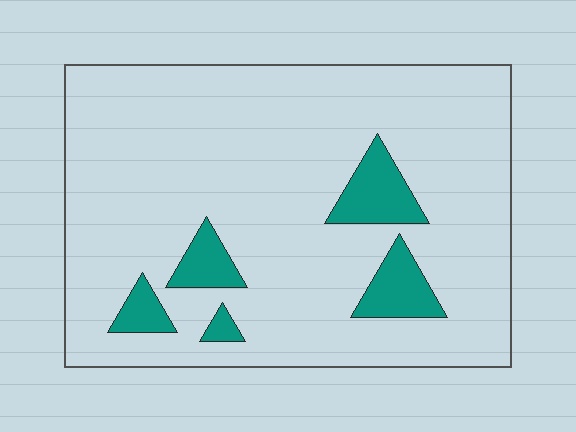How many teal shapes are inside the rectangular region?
5.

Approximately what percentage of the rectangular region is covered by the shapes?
Approximately 10%.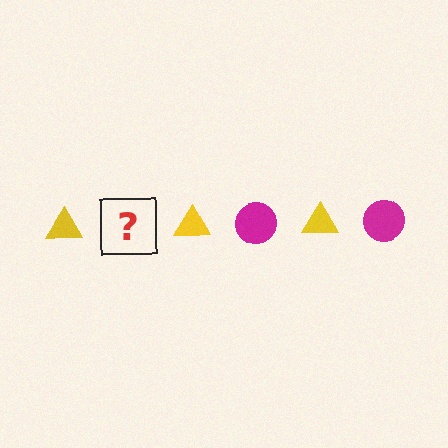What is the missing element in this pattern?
The missing element is a magenta circle.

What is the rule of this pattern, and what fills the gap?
The rule is that the pattern alternates between yellow triangle and magenta circle. The gap should be filled with a magenta circle.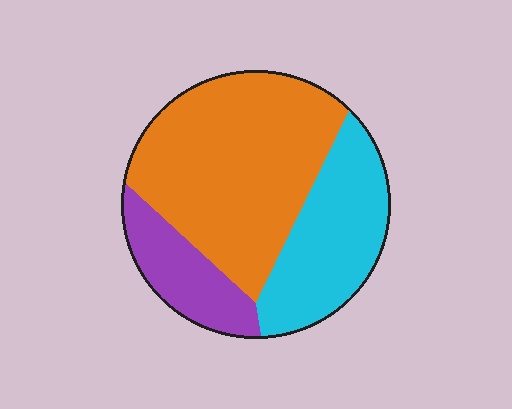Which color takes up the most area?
Orange, at roughly 55%.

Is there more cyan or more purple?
Cyan.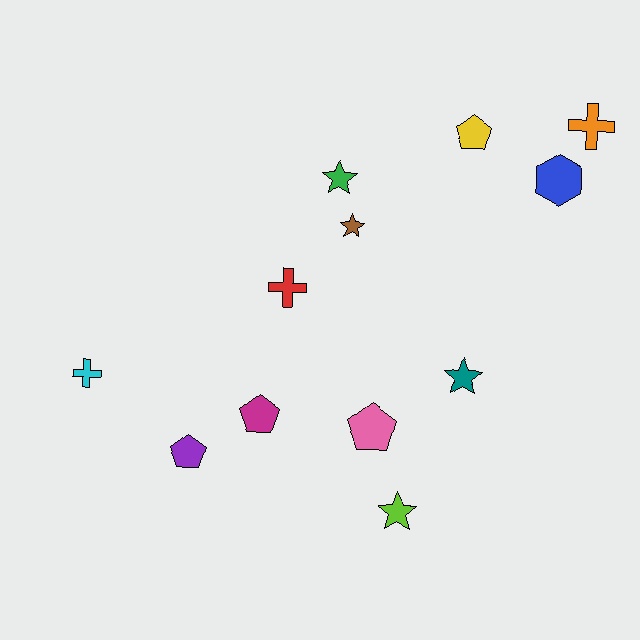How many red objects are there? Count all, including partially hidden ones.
There is 1 red object.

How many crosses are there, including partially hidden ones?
There are 3 crosses.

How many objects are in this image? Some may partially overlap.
There are 12 objects.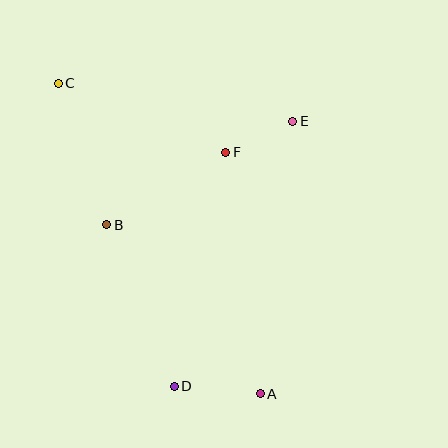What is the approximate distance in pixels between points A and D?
The distance between A and D is approximately 86 pixels.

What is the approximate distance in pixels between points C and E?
The distance between C and E is approximately 238 pixels.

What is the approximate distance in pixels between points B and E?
The distance between B and E is approximately 213 pixels.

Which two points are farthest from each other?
Points A and C are farthest from each other.